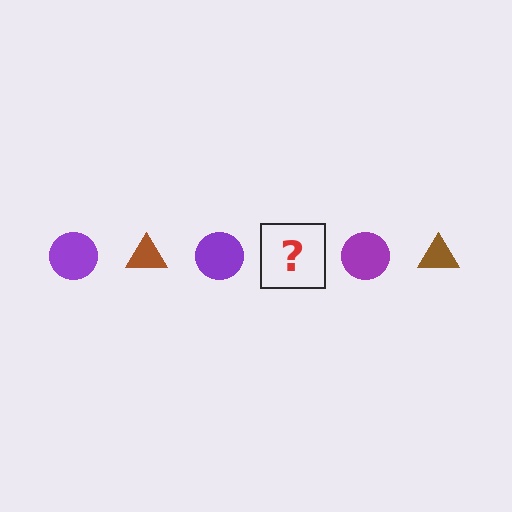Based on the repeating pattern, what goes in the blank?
The blank should be a brown triangle.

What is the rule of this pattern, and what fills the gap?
The rule is that the pattern alternates between purple circle and brown triangle. The gap should be filled with a brown triangle.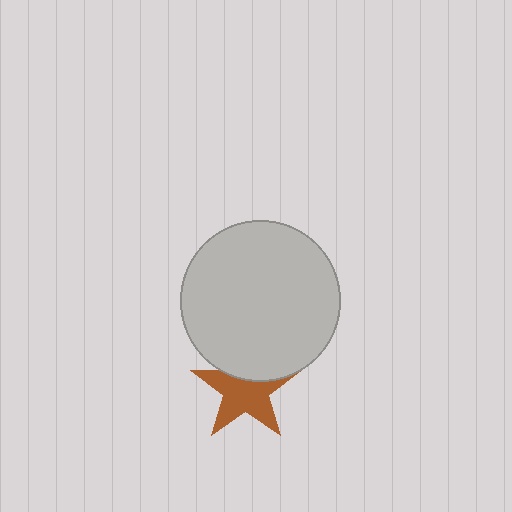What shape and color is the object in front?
The object in front is a light gray circle.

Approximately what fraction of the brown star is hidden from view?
Roughly 31% of the brown star is hidden behind the light gray circle.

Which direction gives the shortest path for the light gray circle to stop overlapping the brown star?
Moving up gives the shortest separation.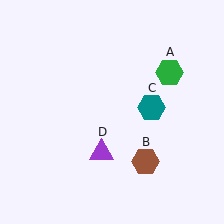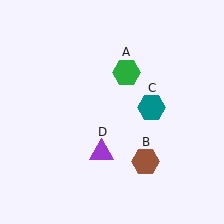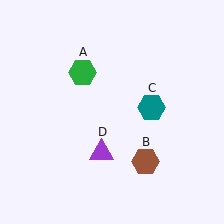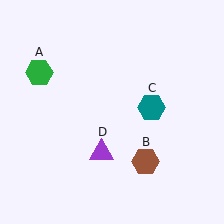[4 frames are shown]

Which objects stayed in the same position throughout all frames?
Brown hexagon (object B) and teal hexagon (object C) and purple triangle (object D) remained stationary.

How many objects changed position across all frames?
1 object changed position: green hexagon (object A).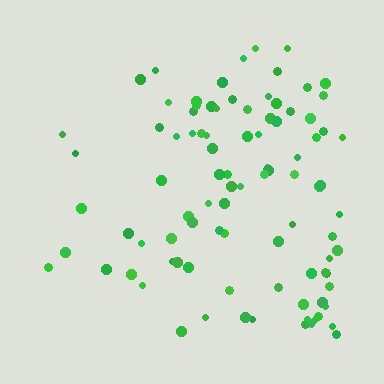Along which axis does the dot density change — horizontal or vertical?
Horizontal.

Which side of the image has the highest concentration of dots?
The right.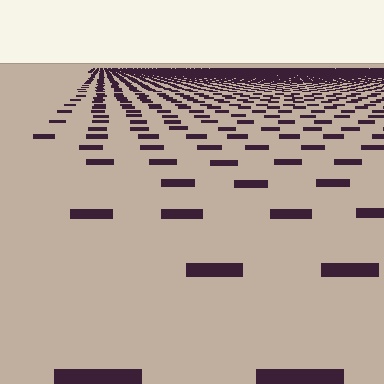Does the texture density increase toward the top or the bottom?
Density increases toward the top.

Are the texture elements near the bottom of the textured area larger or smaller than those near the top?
Larger. Near the bottom, elements are closer to the viewer and appear at a bigger on-screen size.